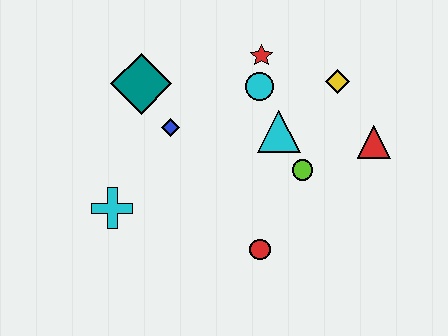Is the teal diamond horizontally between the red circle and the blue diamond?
No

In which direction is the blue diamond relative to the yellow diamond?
The blue diamond is to the left of the yellow diamond.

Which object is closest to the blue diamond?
The teal diamond is closest to the blue diamond.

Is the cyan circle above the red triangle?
Yes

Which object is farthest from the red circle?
The teal diamond is farthest from the red circle.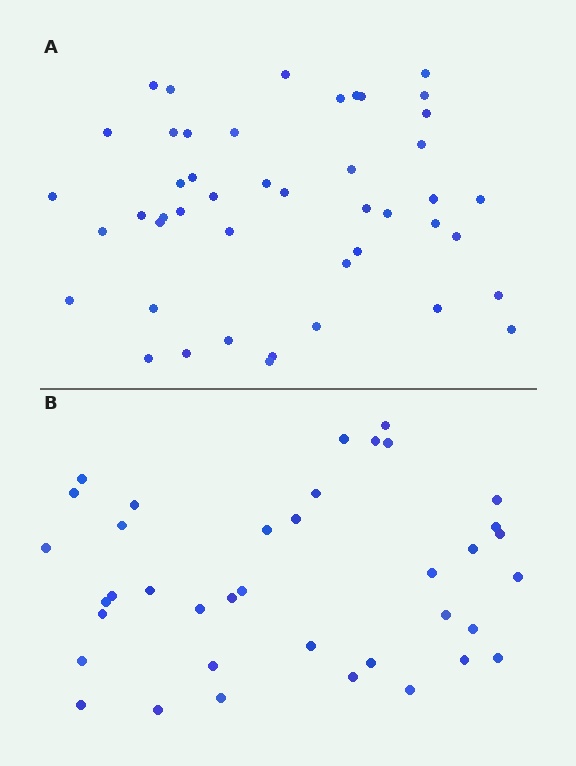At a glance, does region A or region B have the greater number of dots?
Region A (the top region) has more dots.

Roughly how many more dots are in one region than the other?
Region A has roughly 8 or so more dots than region B.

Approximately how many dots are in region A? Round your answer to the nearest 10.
About 50 dots. (The exact count is 46, which rounds to 50.)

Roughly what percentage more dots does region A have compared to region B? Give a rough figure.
About 20% more.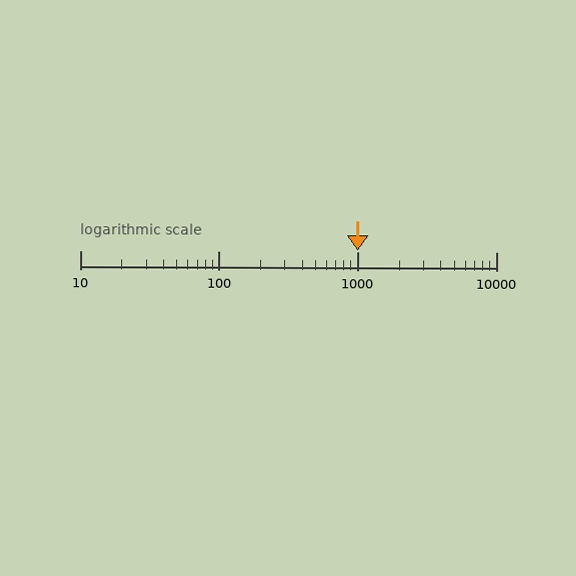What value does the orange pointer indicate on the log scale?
The pointer indicates approximately 1000.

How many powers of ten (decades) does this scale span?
The scale spans 3 decades, from 10 to 10000.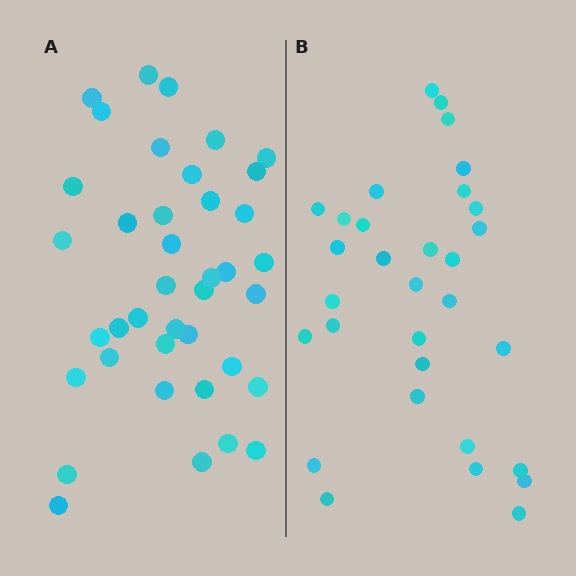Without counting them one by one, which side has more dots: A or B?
Region A (the left region) has more dots.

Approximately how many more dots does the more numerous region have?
Region A has roughly 8 or so more dots than region B.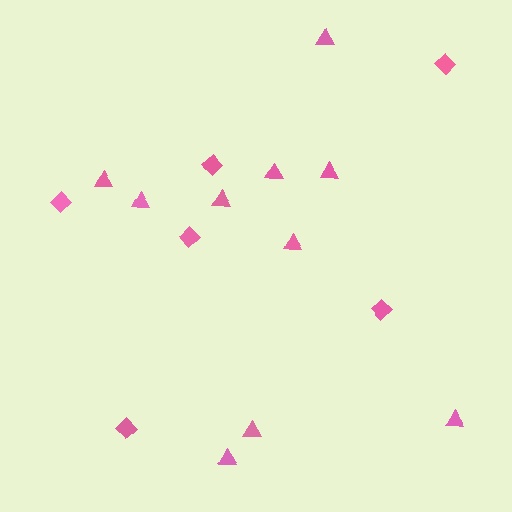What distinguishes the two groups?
There are 2 groups: one group of triangles (10) and one group of diamonds (6).